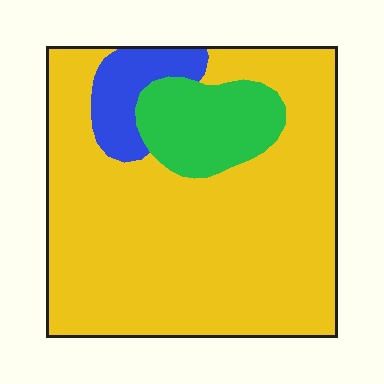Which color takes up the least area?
Blue, at roughly 10%.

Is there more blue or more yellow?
Yellow.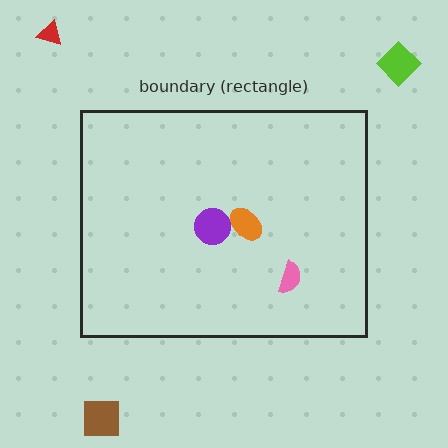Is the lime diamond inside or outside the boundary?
Outside.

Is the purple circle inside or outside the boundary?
Inside.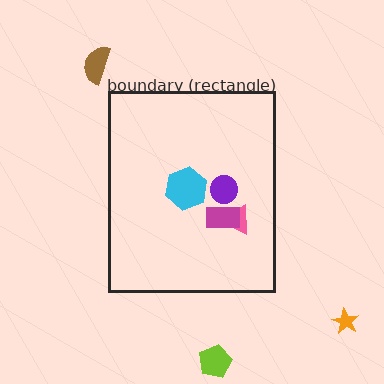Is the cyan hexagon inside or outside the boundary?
Inside.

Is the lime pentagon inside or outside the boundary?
Outside.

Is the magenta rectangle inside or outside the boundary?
Inside.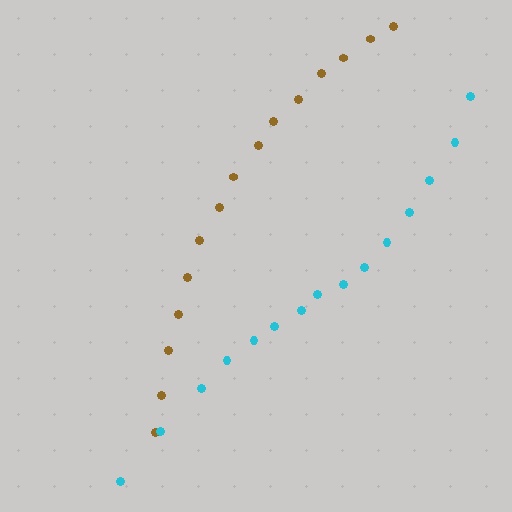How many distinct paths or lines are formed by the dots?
There are 2 distinct paths.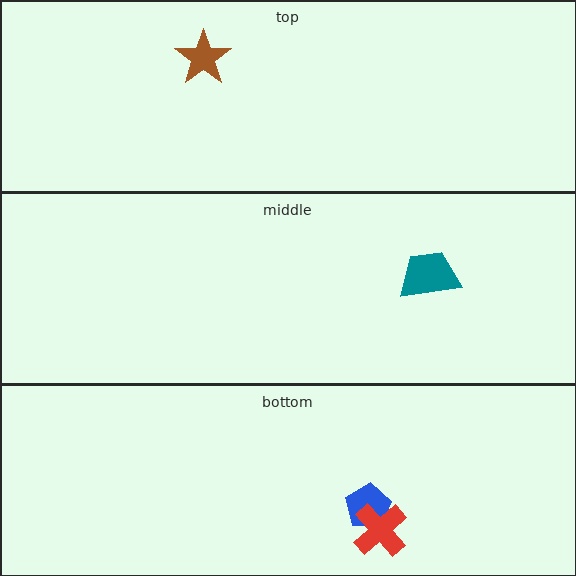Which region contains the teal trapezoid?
The middle region.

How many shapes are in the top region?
1.